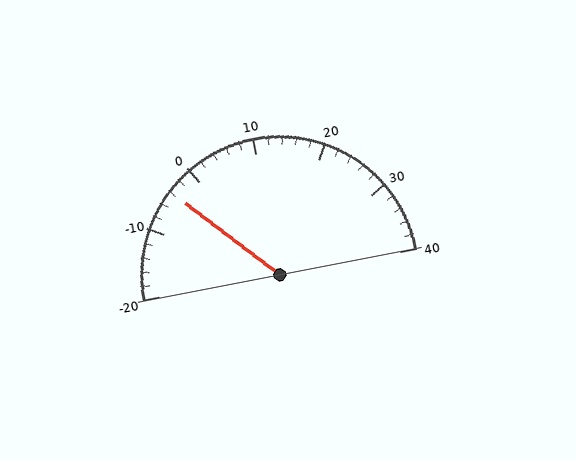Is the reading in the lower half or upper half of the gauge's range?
The reading is in the lower half of the range (-20 to 40).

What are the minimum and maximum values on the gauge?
The gauge ranges from -20 to 40.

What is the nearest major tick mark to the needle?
The nearest major tick mark is 0.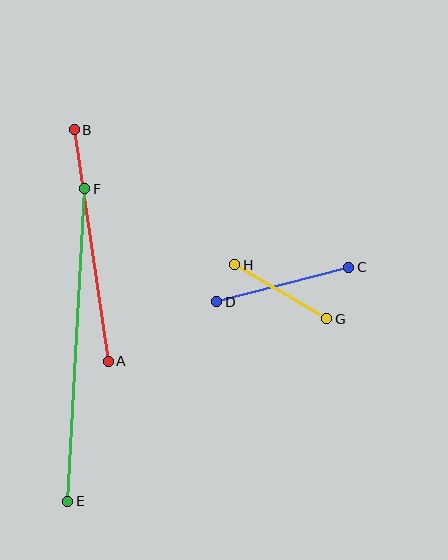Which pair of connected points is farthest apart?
Points E and F are farthest apart.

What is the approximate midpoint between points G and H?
The midpoint is at approximately (281, 292) pixels.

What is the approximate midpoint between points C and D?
The midpoint is at approximately (283, 284) pixels.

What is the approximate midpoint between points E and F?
The midpoint is at approximately (76, 345) pixels.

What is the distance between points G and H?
The distance is approximately 106 pixels.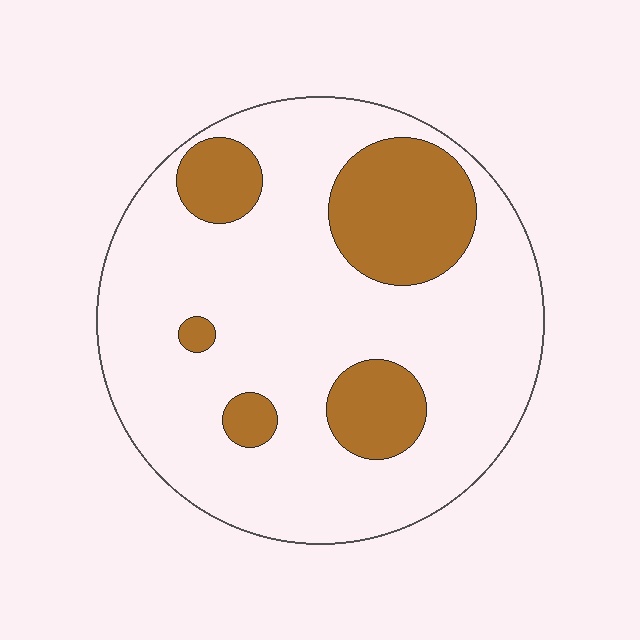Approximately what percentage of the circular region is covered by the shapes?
Approximately 20%.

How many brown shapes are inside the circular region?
5.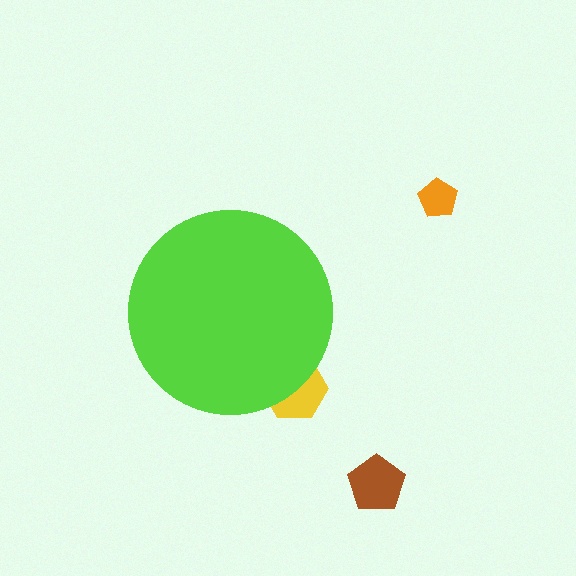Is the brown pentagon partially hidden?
No, the brown pentagon is fully visible.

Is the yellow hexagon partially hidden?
Yes, the yellow hexagon is partially hidden behind the lime circle.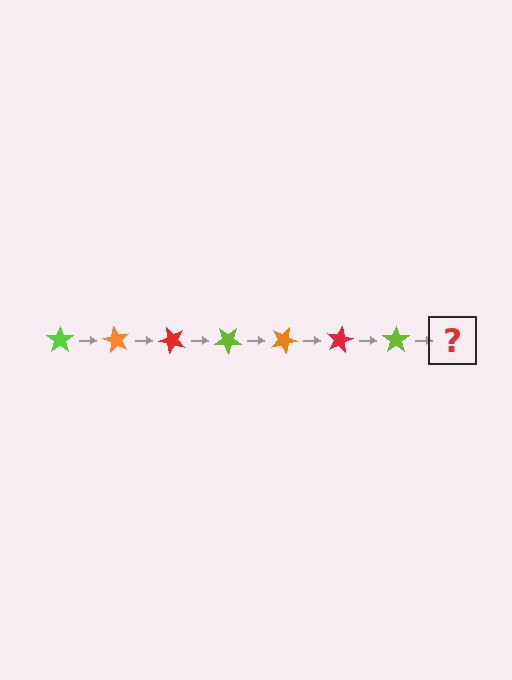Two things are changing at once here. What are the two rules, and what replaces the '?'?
The two rules are that it rotates 60 degrees each step and the color cycles through lime, orange, and red. The '?' should be an orange star, rotated 420 degrees from the start.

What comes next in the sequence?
The next element should be an orange star, rotated 420 degrees from the start.